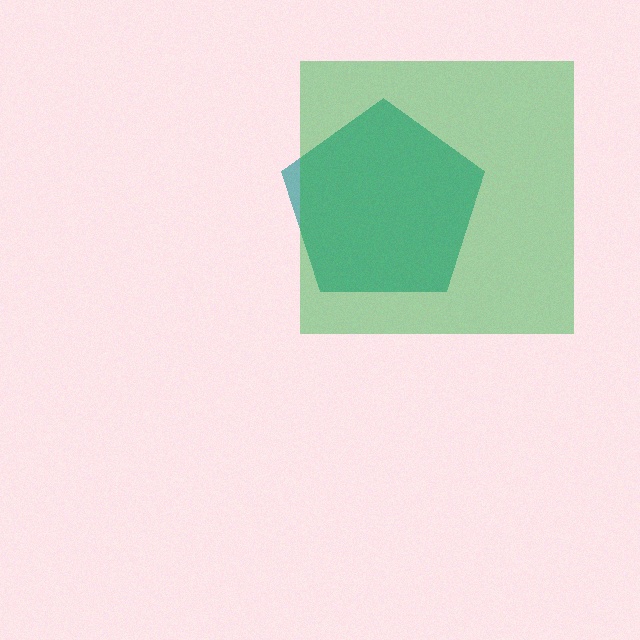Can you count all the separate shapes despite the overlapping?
Yes, there are 2 separate shapes.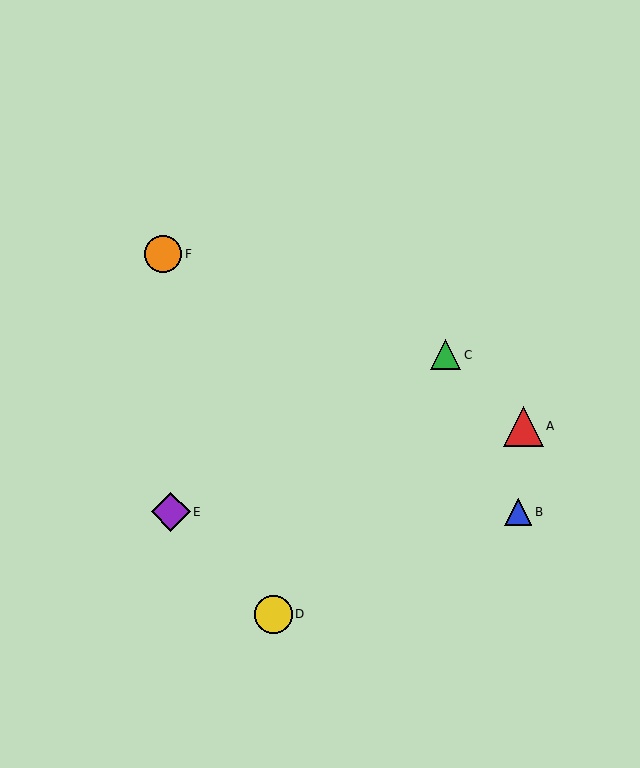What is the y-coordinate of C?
Object C is at y≈355.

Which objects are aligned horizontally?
Objects B, E are aligned horizontally.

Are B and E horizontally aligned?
Yes, both are at y≈512.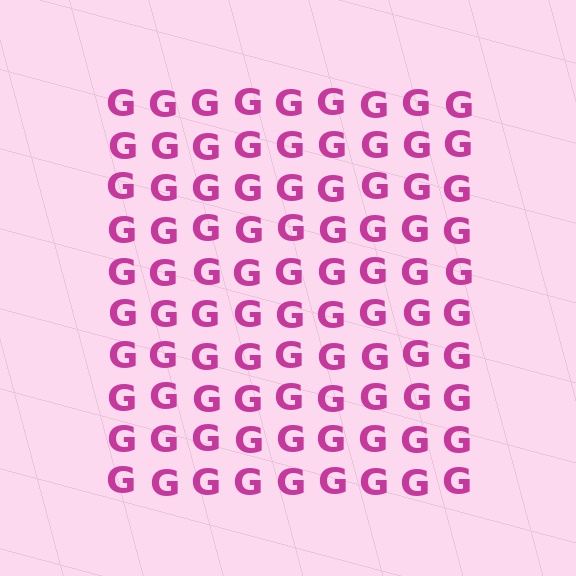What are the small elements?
The small elements are letter G's.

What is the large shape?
The large shape is a square.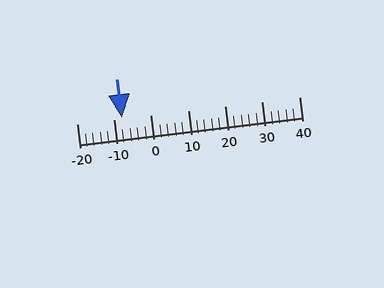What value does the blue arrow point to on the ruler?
The blue arrow points to approximately -8.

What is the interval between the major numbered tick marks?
The major tick marks are spaced 10 units apart.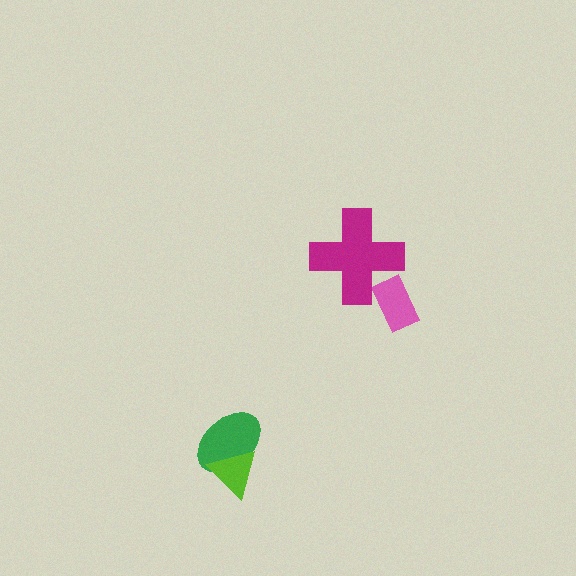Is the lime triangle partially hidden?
No, no other shape covers it.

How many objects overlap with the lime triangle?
1 object overlaps with the lime triangle.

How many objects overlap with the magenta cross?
1 object overlaps with the magenta cross.